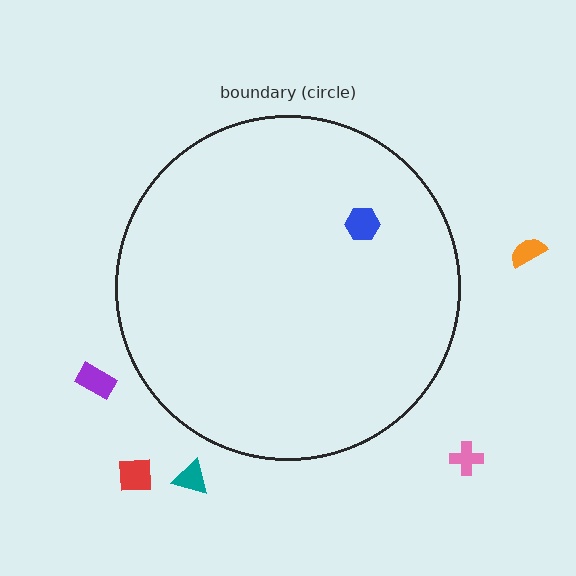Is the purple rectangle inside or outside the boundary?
Outside.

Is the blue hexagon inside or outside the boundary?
Inside.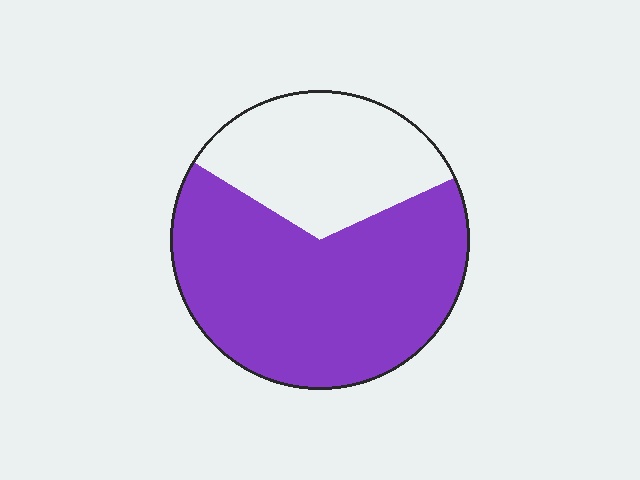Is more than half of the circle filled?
Yes.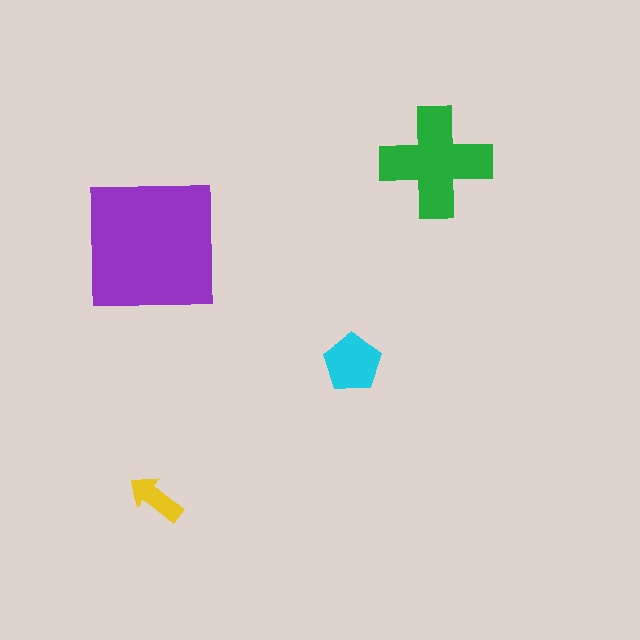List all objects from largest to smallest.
The purple square, the green cross, the cyan pentagon, the yellow arrow.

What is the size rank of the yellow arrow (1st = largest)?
4th.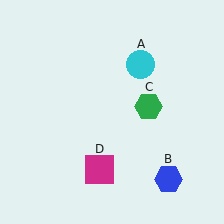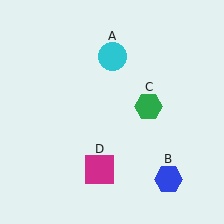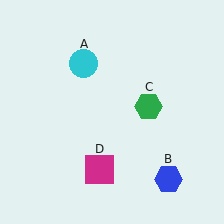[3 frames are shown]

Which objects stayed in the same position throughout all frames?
Blue hexagon (object B) and green hexagon (object C) and magenta square (object D) remained stationary.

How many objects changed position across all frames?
1 object changed position: cyan circle (object A).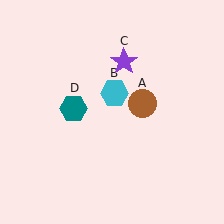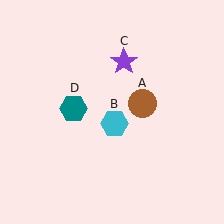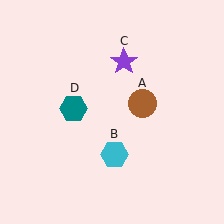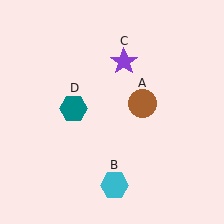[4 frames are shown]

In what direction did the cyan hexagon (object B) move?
The cyan hexagon (object B) moved down.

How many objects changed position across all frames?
1 object changed position: cyan hexagon (object B).